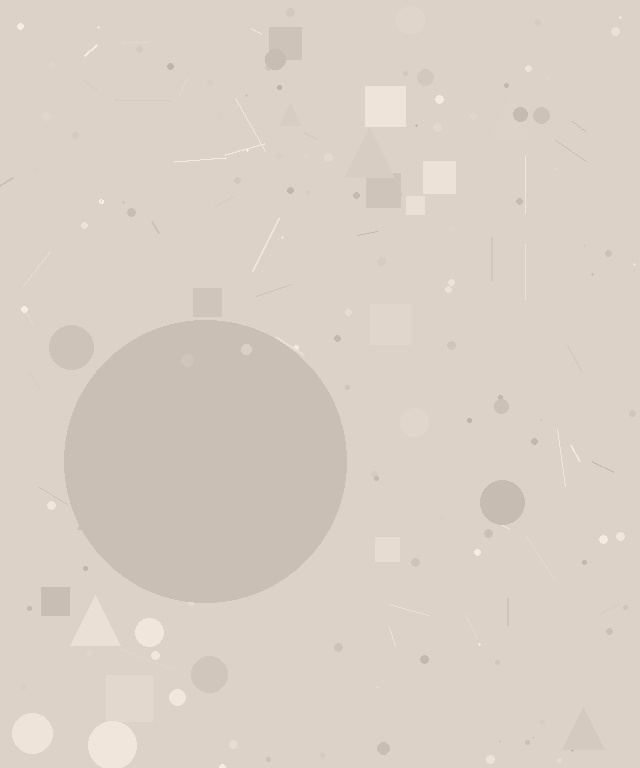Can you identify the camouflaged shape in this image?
The camouflaged shape is a circle.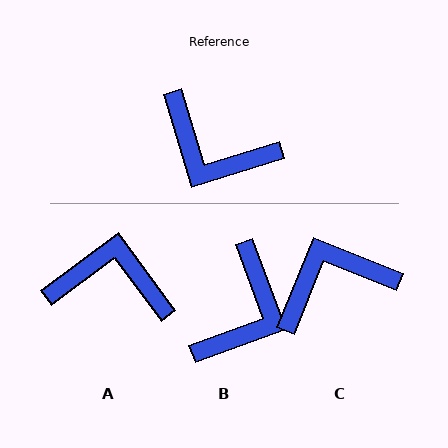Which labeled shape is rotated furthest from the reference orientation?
A, about 161 degrees away.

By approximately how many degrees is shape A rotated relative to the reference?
Approximately 161 degrees clockwise.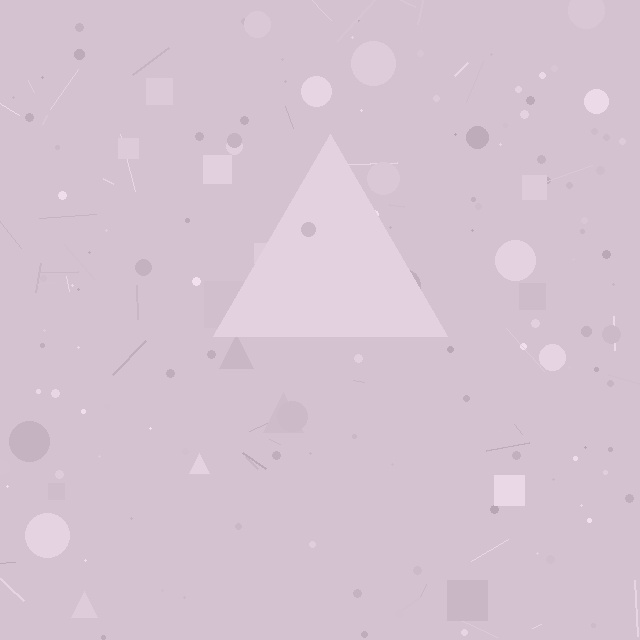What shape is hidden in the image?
A triangle is hidden in the image.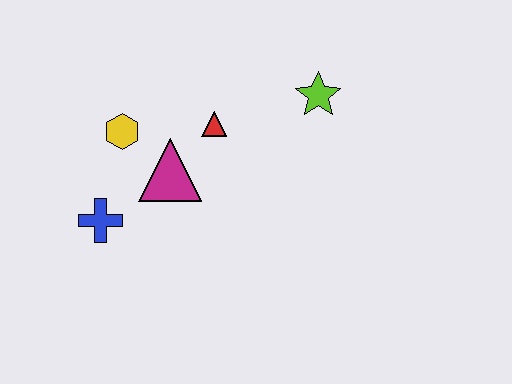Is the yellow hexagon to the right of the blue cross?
Yes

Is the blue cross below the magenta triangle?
Yes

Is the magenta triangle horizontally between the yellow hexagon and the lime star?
Yes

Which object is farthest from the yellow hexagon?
The lime star is farthest from the yellow hexagon.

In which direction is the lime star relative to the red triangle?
The lime star is to the right of the red triangle.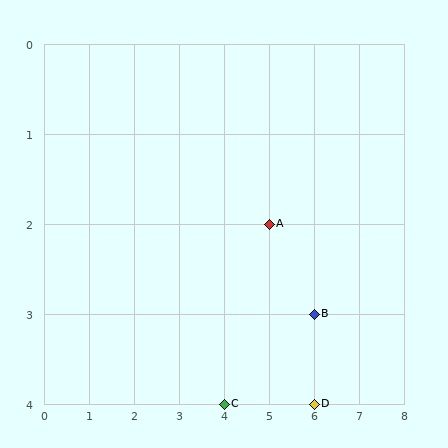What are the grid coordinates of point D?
Point D is at grid coordinates (6, 4).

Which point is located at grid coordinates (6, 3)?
Point B is at (6, 3).